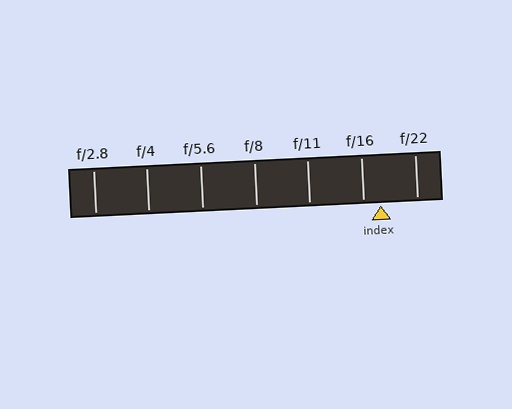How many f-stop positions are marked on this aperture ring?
There are 7 f-stop positions marked.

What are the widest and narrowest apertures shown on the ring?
The widest aperture shown is f/2.8 and the narrowest is f/22.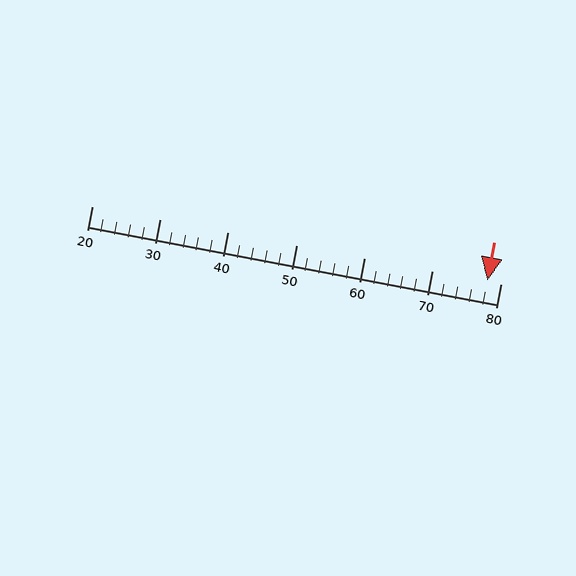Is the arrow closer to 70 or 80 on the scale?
The arrow is closer to 80.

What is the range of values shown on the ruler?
The ruler shows values from 20 to 80.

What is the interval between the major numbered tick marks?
The major tick marks are spaced 10 units apart.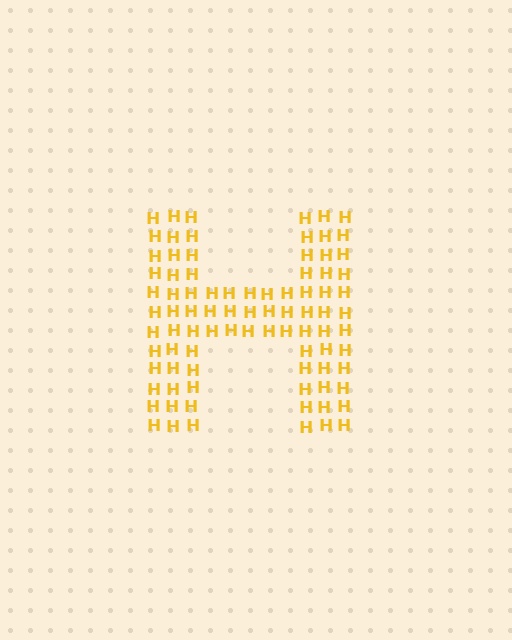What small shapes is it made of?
It is made of small letter H's.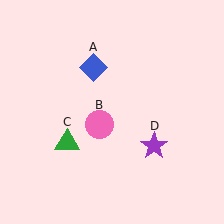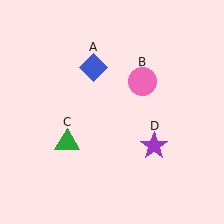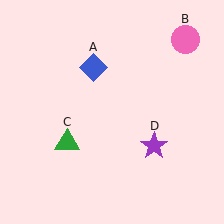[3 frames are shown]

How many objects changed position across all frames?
1 object changed position: pink circle (object B).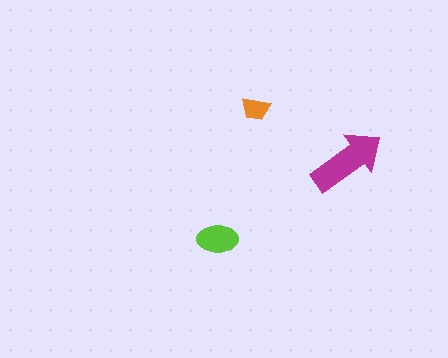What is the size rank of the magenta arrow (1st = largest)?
1st.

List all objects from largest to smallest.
The magenta arrow, the lime ellipse, the orange trapezoid.